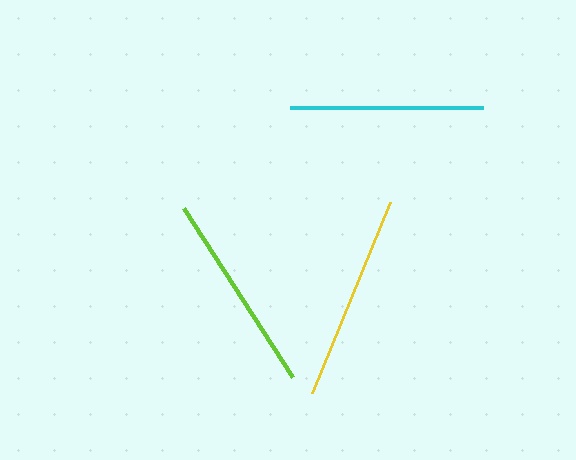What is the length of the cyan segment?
The cyan segment is approximately 194 pixels long.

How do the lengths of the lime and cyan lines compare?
The lime and cyan lines are approximately the same length.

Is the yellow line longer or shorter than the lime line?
The yellow line is longer than the lime line.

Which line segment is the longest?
The yellow line is the longest at approximately 207 pixels.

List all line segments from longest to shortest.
From longest to shortest: yellow, lime, cyan.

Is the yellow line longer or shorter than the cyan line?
The yellow line is longer than the cyan line.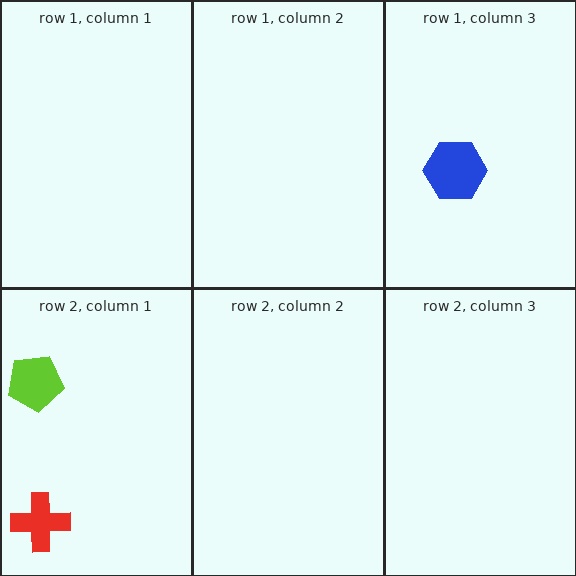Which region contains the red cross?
The row 2, column 1 region.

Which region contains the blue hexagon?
The row 1, column 3 region.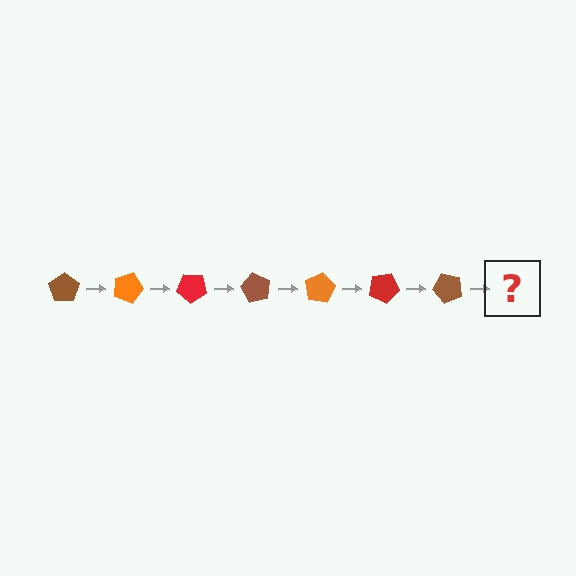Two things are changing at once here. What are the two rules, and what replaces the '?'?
The two rules are that it rotates 20 degrees each step and the color cycles through brown, orange, and red. The '?' should be an orange pentagon, rotated 140 degrees from the start.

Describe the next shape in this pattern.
It should be an orange pentagon, rotated 140 degrees from the start.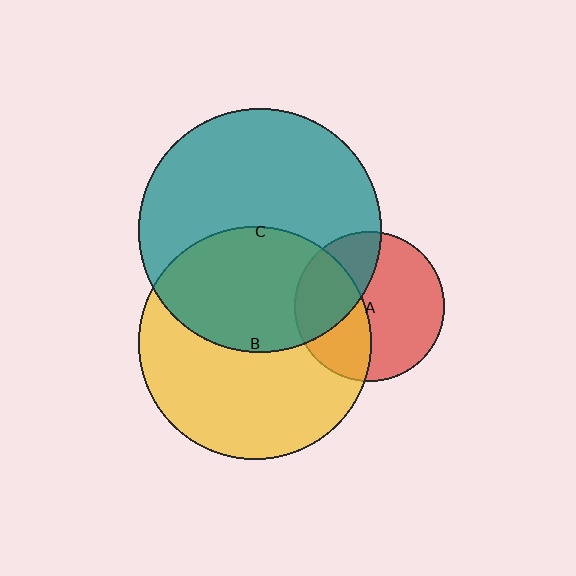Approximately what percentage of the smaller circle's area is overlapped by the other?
Approximately 45%.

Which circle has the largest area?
Circle C (teal).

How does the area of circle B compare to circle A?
Approximately 2.4 times.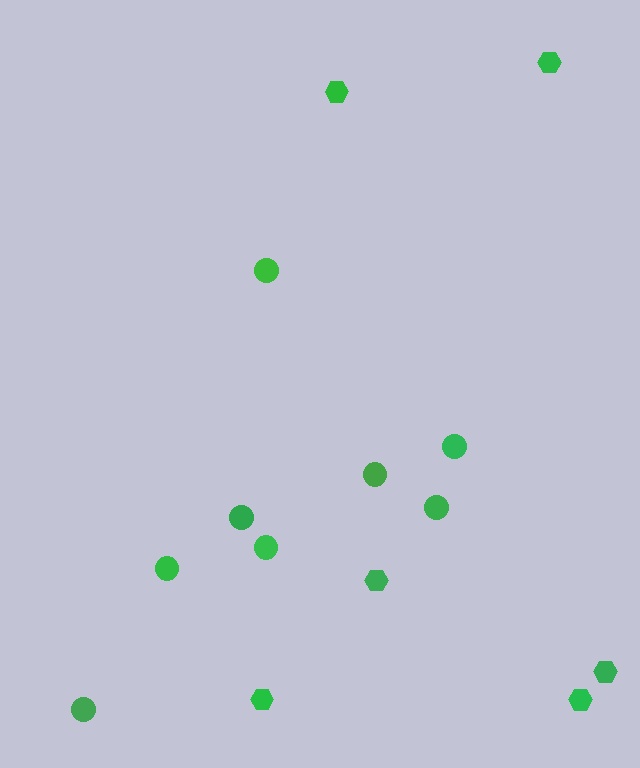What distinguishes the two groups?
There are 2 groups: one group of circles (8) and one group of hexagons (6).